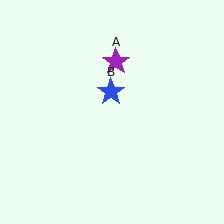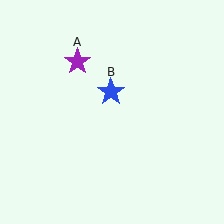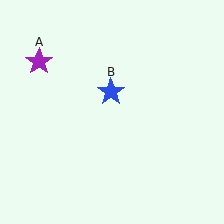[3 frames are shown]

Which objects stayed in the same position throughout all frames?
Blue star (object B) remained stationary.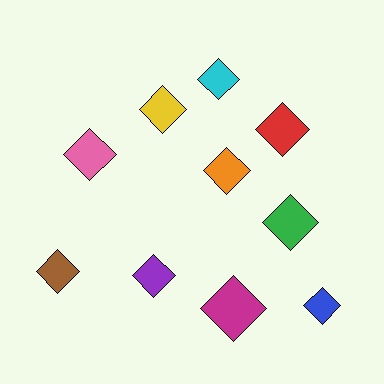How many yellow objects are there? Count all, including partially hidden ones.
There is 1 yellow object.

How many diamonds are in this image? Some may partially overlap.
There are 10 diamonds.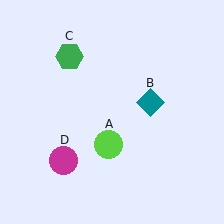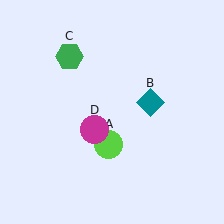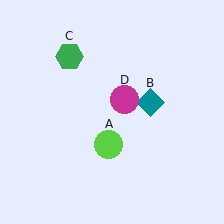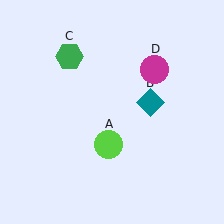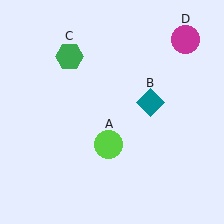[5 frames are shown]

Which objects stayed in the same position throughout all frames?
Lime circle (object A) and teal diamond (object B) and green hexagon (object C) remained stationary.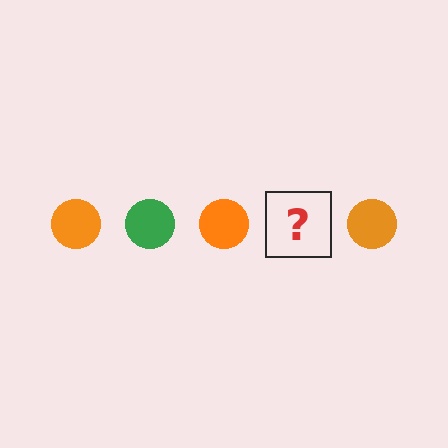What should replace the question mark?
The question mark should be replaced with a green circle.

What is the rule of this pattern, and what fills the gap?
The rule is that the pattern cycles through orange, green circles. The gap should be filled with a green circle.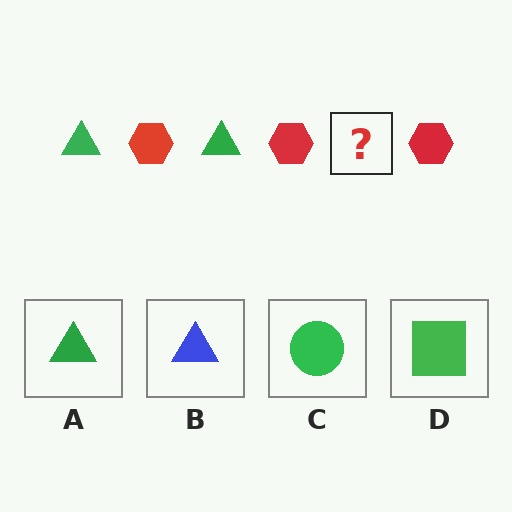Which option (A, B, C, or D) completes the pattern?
A.